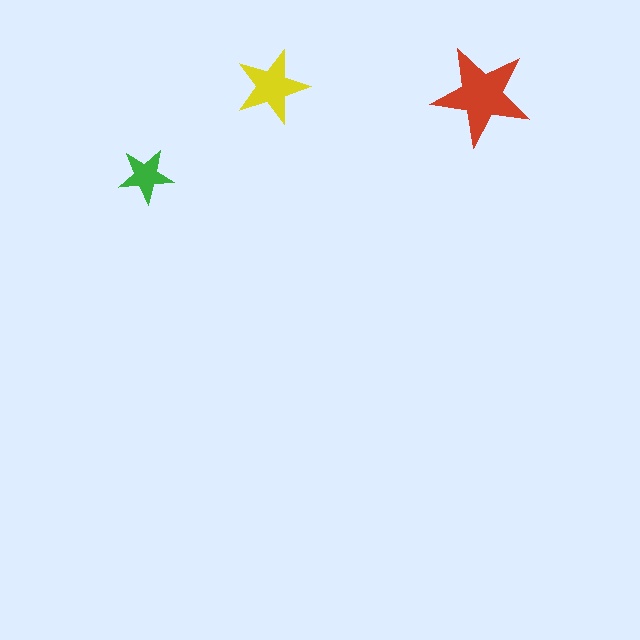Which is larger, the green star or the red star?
The red one.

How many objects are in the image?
There are 3 objects in the image.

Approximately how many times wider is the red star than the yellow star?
About 1.5 times wider.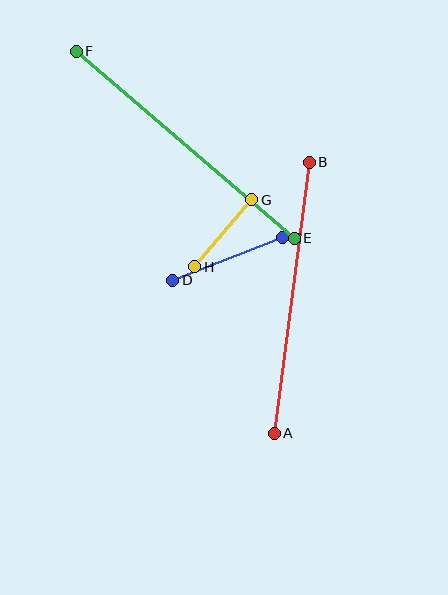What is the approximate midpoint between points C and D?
The midpoint is at approximately (228, 259) pixels.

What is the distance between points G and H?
The distance is approximately 88 pixels.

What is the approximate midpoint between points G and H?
The midpoint is at approximately (223, 233) pixels.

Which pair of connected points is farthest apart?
Points E and F are farthest apart.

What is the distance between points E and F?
The distance is approximately 287 pixels.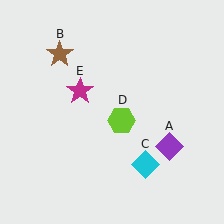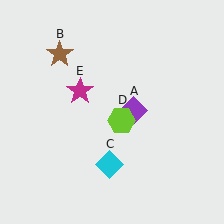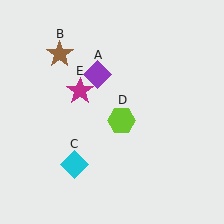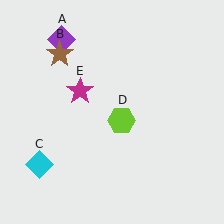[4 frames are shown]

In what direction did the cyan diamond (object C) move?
The cyan diamond (object C) moved left.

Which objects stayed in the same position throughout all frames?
Brown star (object B) and lime hexagon (object D) and magenta star (object E) remained stationary.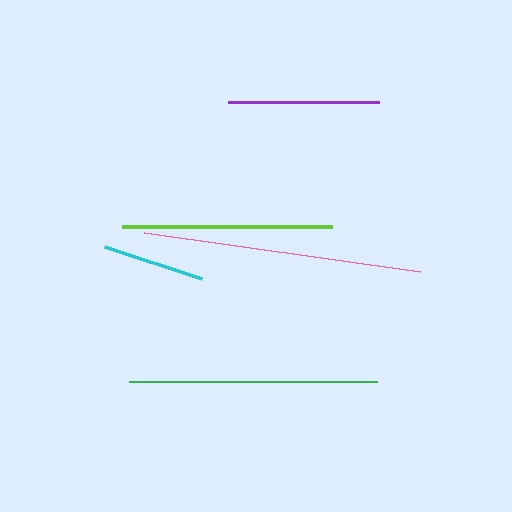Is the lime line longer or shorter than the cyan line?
The lime line is longer than the cyan line.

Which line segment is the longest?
The pink line is the longest at approximately 279 pixels.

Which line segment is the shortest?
The cyan line is the shortest at approximately 102 pixels.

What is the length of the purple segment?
The purple segment is approximately 151 pixels long.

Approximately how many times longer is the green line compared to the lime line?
The green line is approximately 1.2 times the length of the lime line.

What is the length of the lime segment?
The lime segment is approximately 211 pixels long.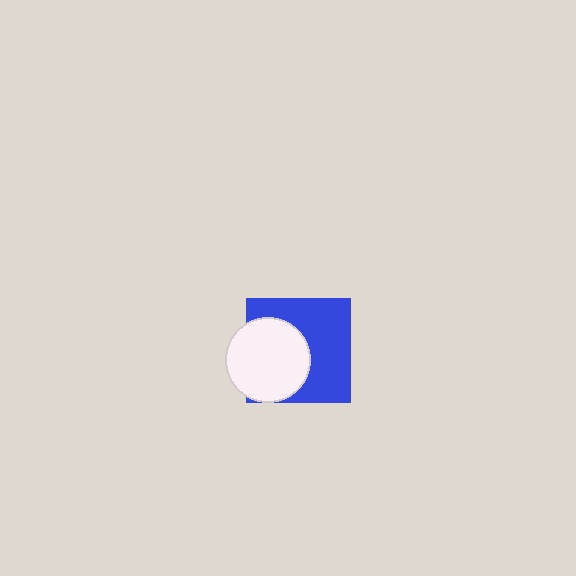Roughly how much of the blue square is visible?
About half of it is visible (roughly 58%).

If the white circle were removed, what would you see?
You would see the complete blue square.